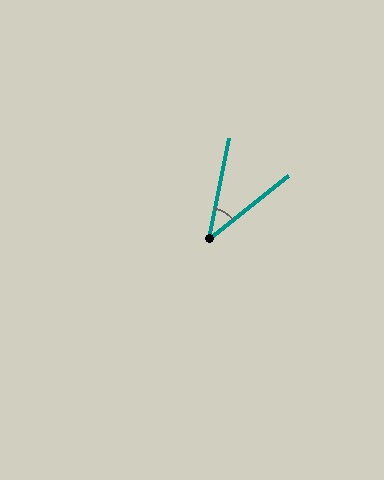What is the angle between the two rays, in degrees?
Approximately 40 degrees.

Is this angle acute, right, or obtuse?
It is acute.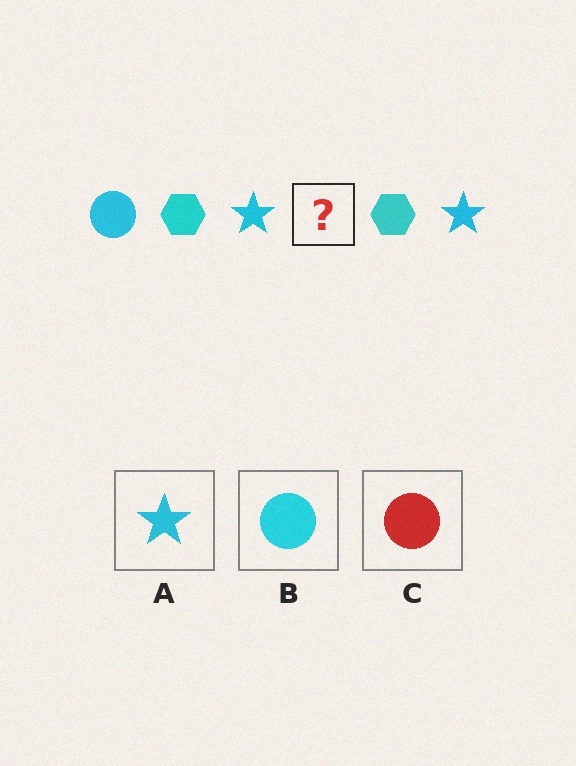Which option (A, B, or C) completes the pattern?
B.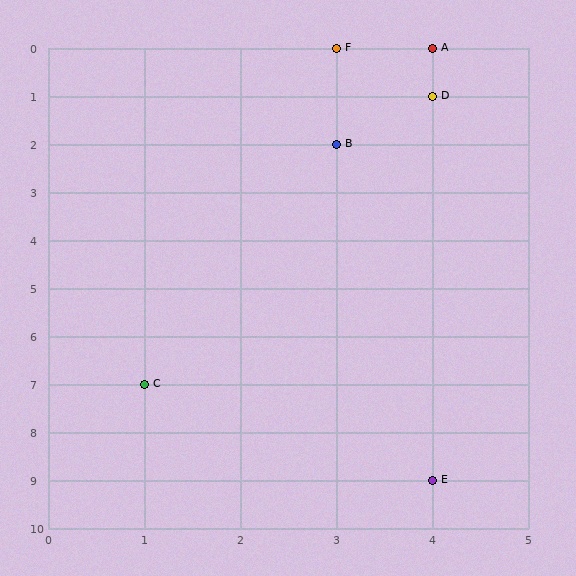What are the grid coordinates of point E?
Point E is at grid coordinates (4, 9).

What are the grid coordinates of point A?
Point A is at grid coordinates (4, 0).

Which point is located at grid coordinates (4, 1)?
Point D is at (4, 1).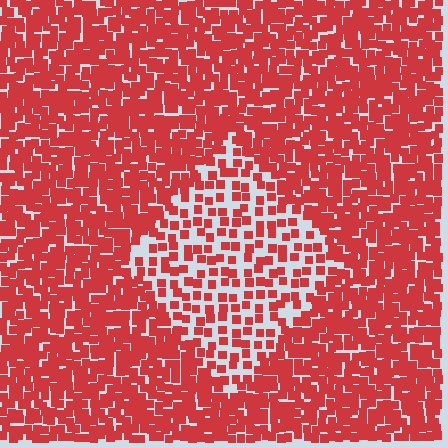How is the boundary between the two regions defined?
The boundary is defined by a change in element density (approximately 2.2x ratio). All elements are the same color, size, and shape.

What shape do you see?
I see a diamond.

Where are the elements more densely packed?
The elements are more densely packed outside the diamond boundary.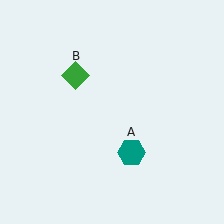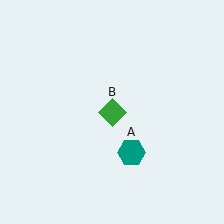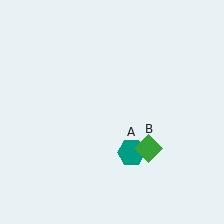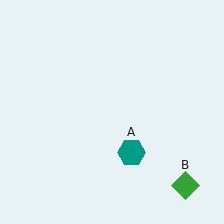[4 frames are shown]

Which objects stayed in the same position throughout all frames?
Teal hexagon (object A) remained stationary.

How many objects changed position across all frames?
1 object changed position: green diamond (object B).